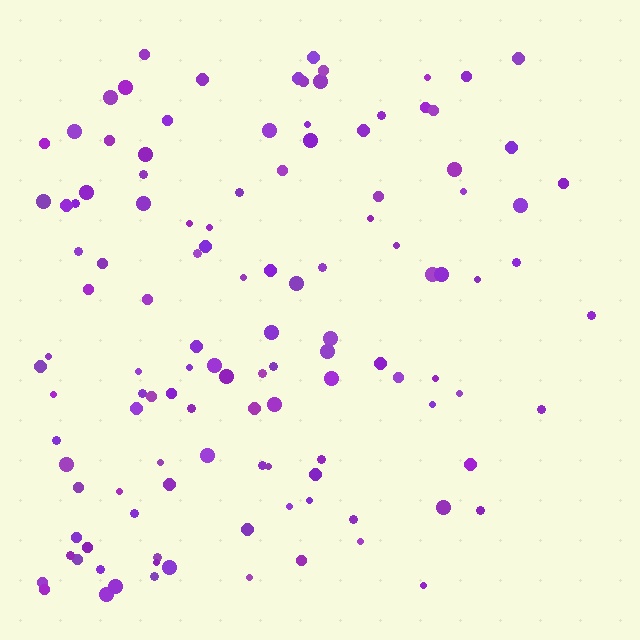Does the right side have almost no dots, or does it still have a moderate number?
Still a moderate number, just noticeably fewer than the left.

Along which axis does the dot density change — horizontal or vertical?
Horizontal.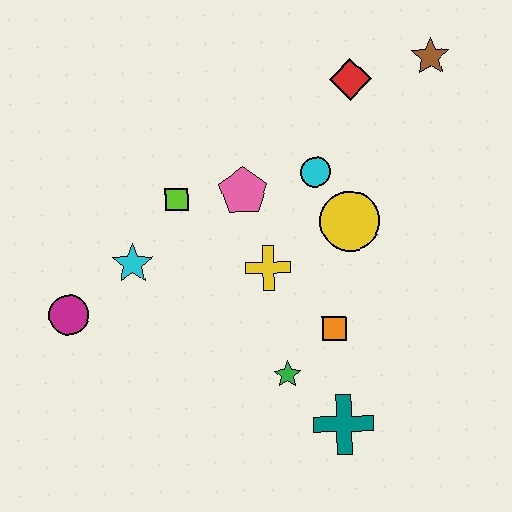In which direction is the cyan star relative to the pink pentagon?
The cyan star is to the left of the pink pentagon.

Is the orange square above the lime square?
No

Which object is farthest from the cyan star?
The brown star is farthest from the cyan star.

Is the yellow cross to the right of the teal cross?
No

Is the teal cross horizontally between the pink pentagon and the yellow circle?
Yes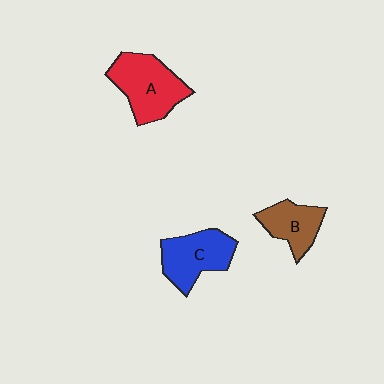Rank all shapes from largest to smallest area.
From largest to smallest: A (red), C (blue), B (brown).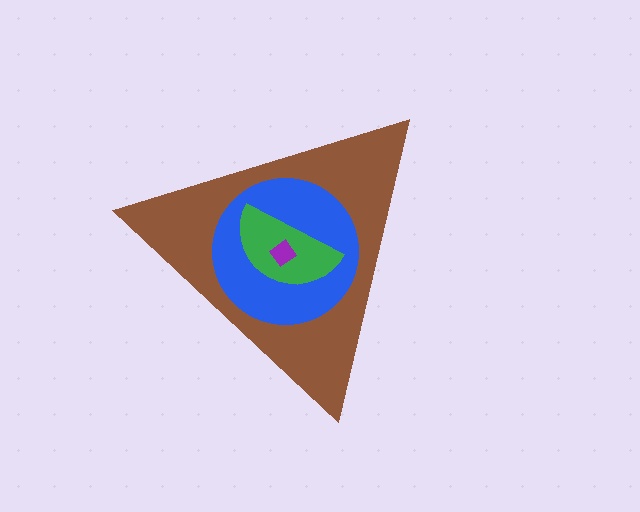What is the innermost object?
The purple diamond.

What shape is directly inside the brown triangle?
The blue circle.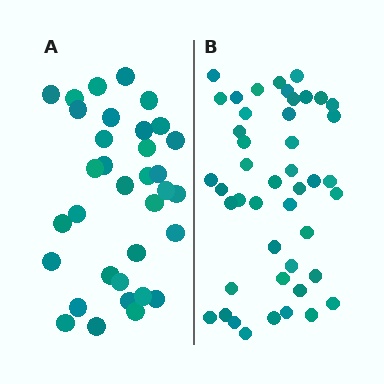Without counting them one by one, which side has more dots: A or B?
Region B (the right region) has more dots.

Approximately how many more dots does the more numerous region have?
Region B has roughly 12 or so more dots than region A.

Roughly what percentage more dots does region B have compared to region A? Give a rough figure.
About 30% more.